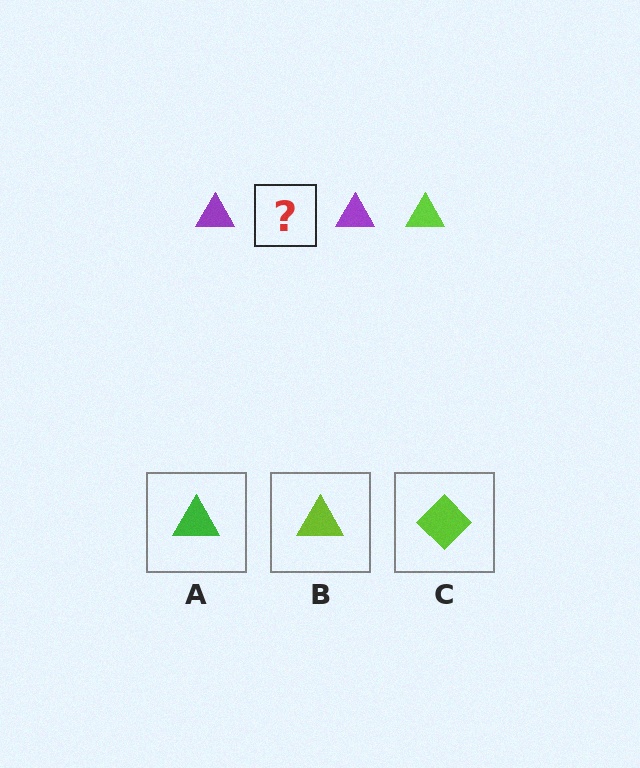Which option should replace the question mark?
Option B.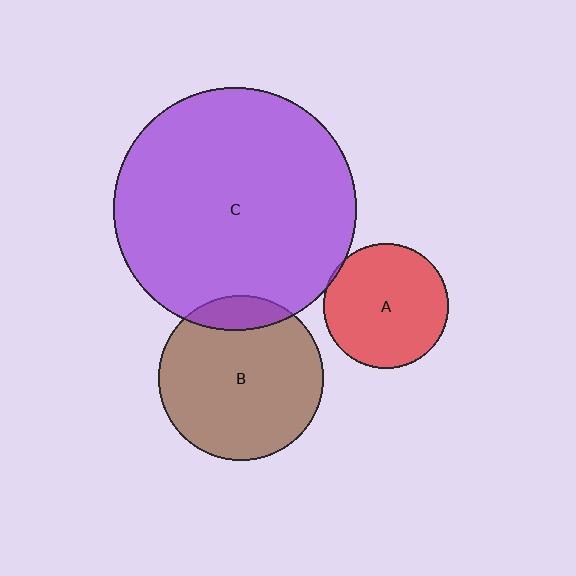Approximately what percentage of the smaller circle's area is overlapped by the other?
Approximately 5%.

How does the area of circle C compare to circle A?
Approximately 3.8 times.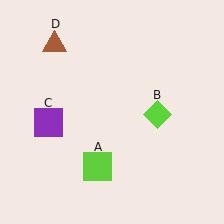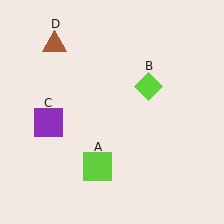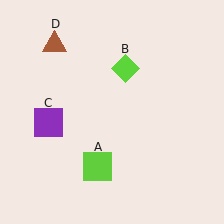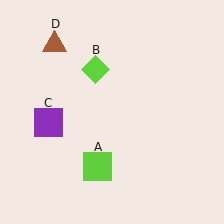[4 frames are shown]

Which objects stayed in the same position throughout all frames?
Lime square (object A) and purple square (object C) and brown triangle (object D) remained stationary.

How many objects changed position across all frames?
1 object changed position: lime diamond (object B).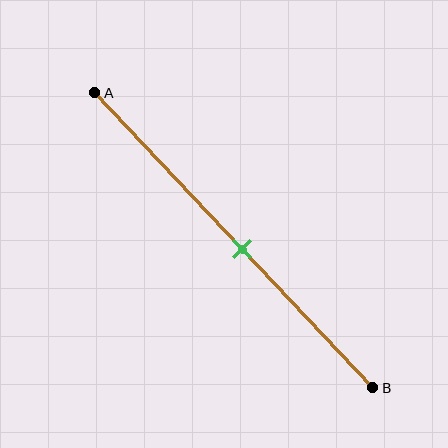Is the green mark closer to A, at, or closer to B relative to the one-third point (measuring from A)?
The green mark is closer to point B than the one-third point of segment AB.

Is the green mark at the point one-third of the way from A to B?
No, the mark is at about 55% from A, not at the 33% one-third point.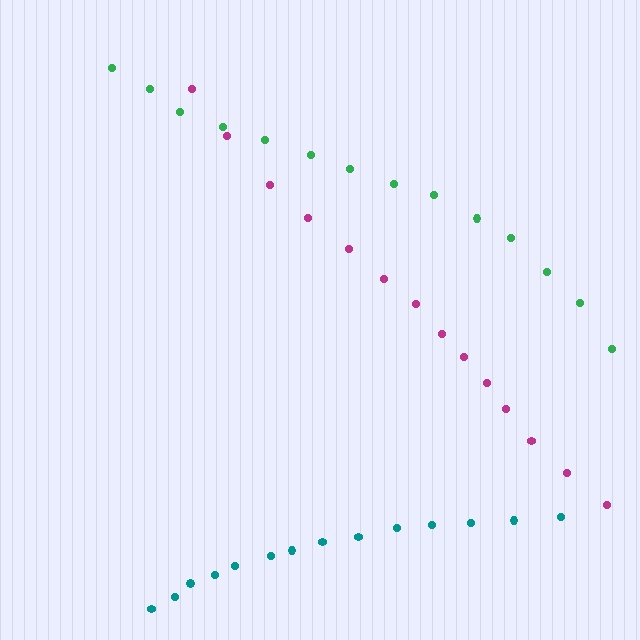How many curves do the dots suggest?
There are 3 distinct paths.